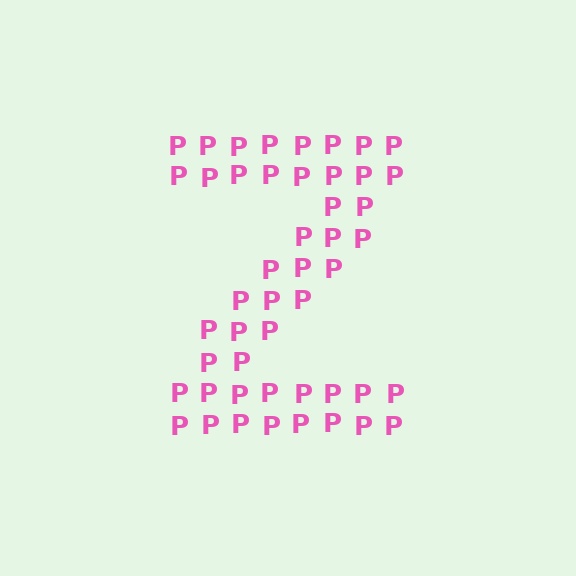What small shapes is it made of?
It is made of small letter P's.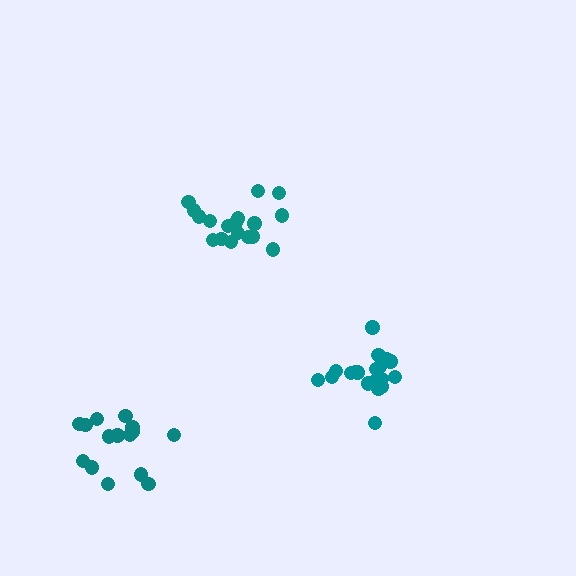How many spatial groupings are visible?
There are 3 spatial groupings.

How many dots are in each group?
Group 1: 18 dots, Group 2: 20 dots, Group 3: 16 dots (54 total).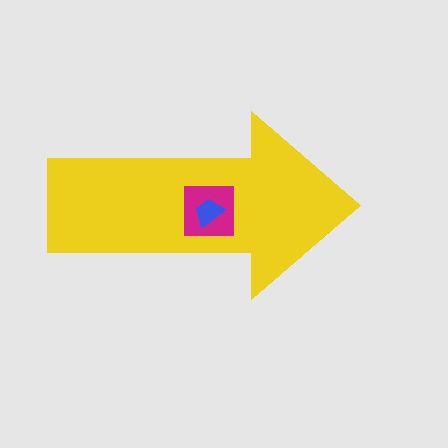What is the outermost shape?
The yellow arrow.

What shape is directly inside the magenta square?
The blue trapezoid.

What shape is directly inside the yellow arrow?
The magenta square.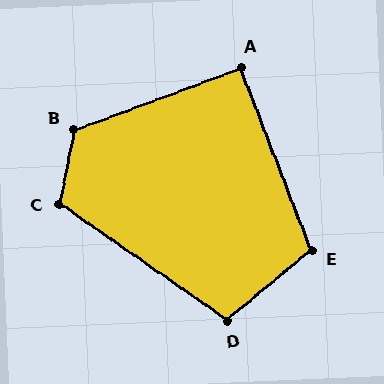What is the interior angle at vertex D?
Approximately 106 degrees (obtuse).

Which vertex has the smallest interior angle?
A, at approximately 91 degrees.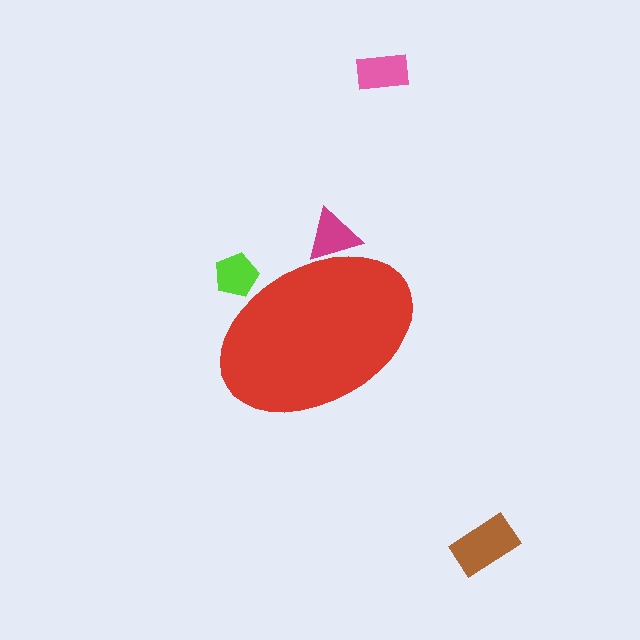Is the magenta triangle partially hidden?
Yes, the magenta triangle is partially hidden behind the red ellipse.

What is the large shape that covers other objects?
A red ellipse.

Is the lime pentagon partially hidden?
Yes, the lime pentagon is partially hidden behind the red ellipse.